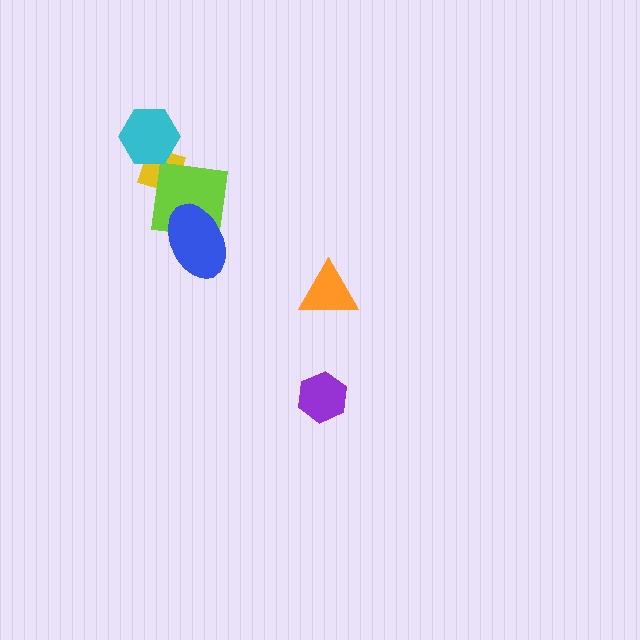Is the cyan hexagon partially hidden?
No, no other shape covers it.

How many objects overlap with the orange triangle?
0 objects overlap with the orange triangle.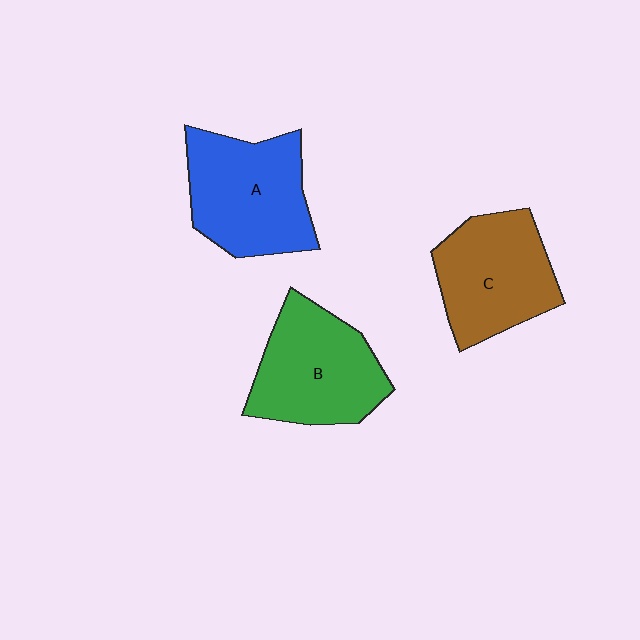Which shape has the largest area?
Shape A (blue).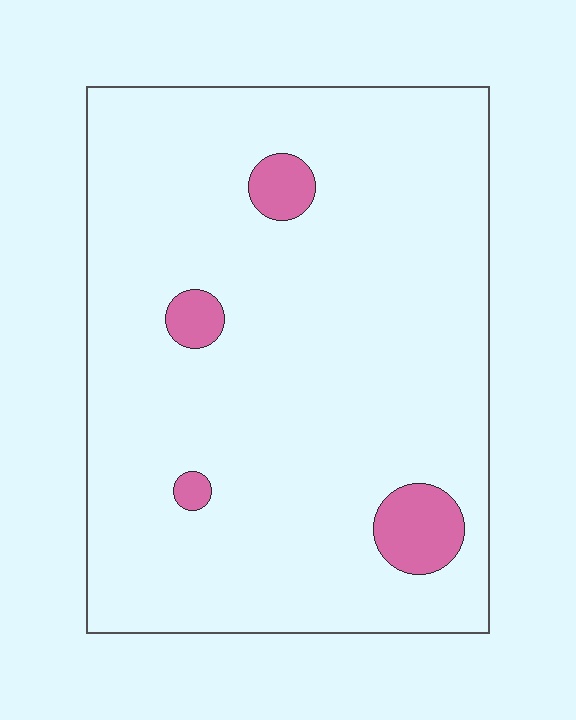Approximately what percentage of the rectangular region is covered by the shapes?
Approximately 5%.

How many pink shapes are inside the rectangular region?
4.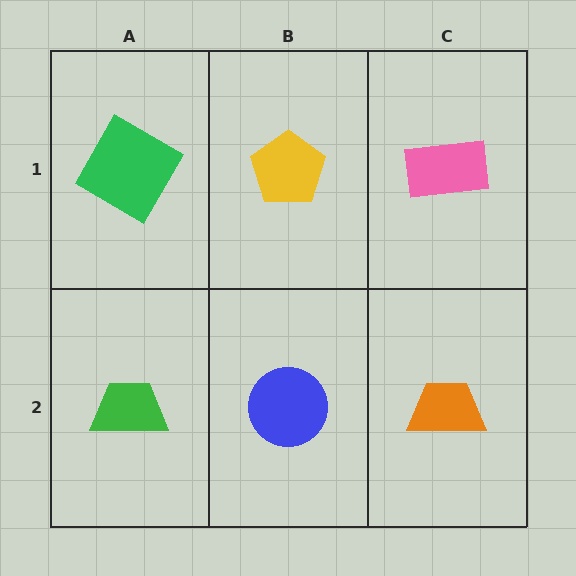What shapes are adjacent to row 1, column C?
An orange trapezoid (row 2, column C), a yellow pentagon (row 1, column B).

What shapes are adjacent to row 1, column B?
A blue circle (row 2, column B), a green square (row 1, column A), a pink rectangle (row 1, column C).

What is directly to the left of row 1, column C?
A yellow pentagon.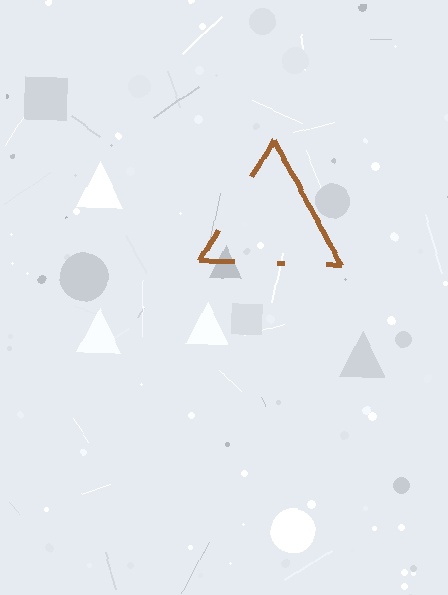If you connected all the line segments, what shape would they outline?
They would outline a triangle.